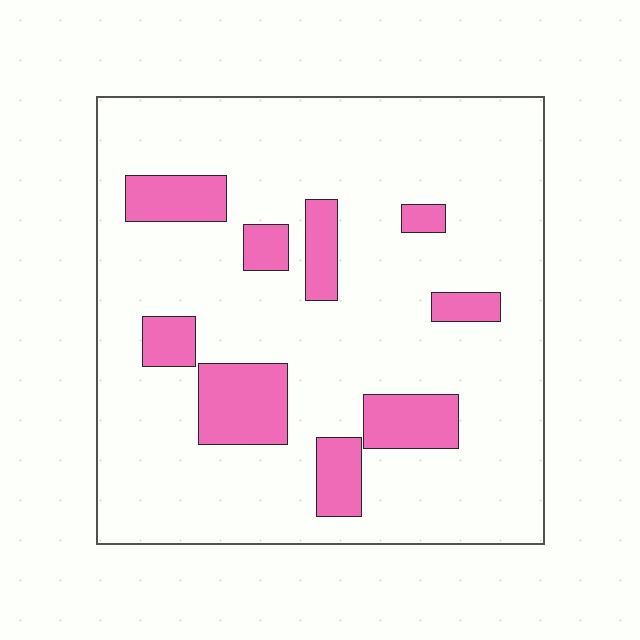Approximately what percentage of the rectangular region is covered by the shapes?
Approximately 15%.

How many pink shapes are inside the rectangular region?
9.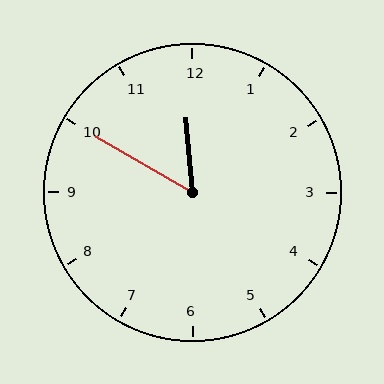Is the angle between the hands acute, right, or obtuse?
It is acute.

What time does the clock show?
11:50.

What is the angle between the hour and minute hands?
Approximately 55 degrees.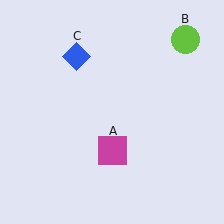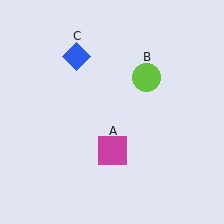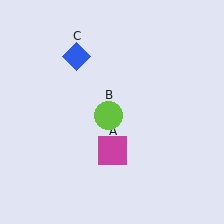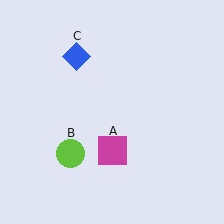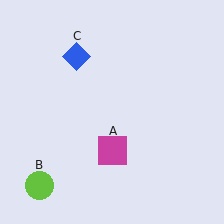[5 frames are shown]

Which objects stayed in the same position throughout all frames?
Magenta square (object A) and blue diamond (object C) remained stationary.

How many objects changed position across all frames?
1 object changed position: lime circle (object B).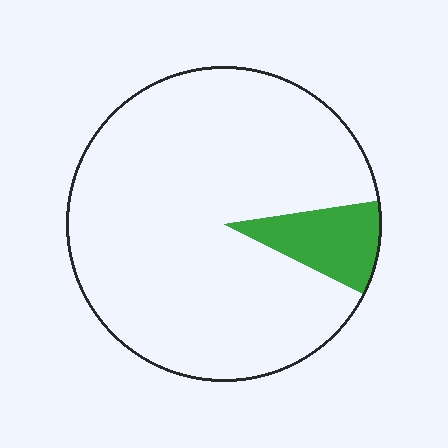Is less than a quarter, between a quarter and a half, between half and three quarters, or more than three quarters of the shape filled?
Less than a quarter.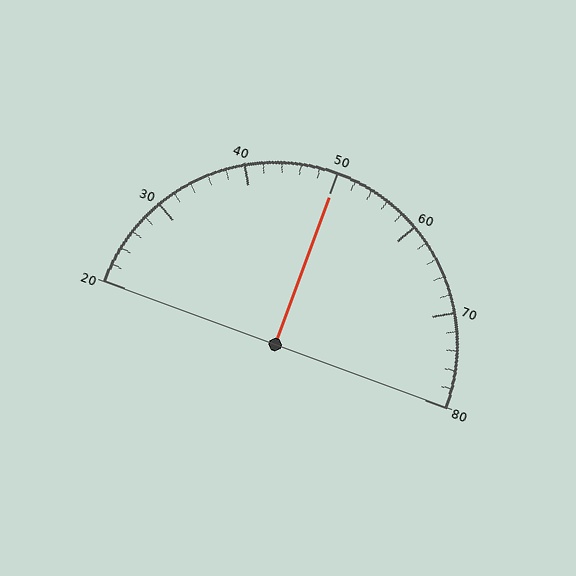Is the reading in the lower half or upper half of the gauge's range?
The reading is in the upper half of the range (20 to 80).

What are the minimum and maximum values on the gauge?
The gauge ranges from 20 to 80.